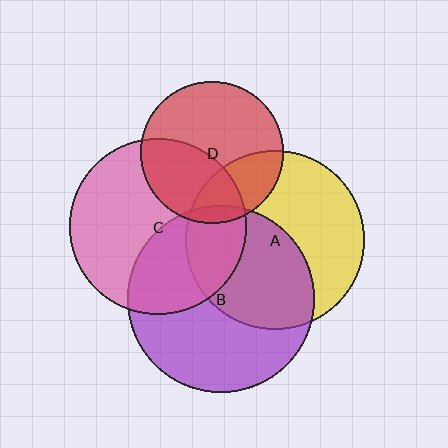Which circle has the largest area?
Circle B (purple).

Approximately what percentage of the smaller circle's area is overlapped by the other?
Approximately 50%.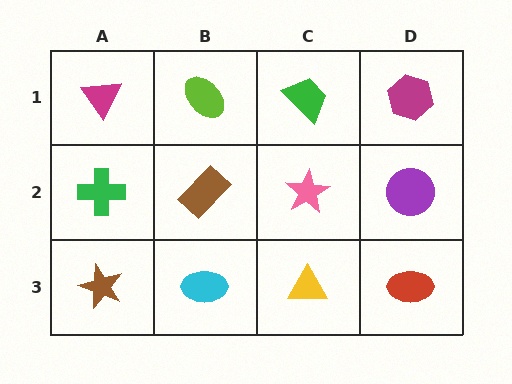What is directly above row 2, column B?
A lime ellipse.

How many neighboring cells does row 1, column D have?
2.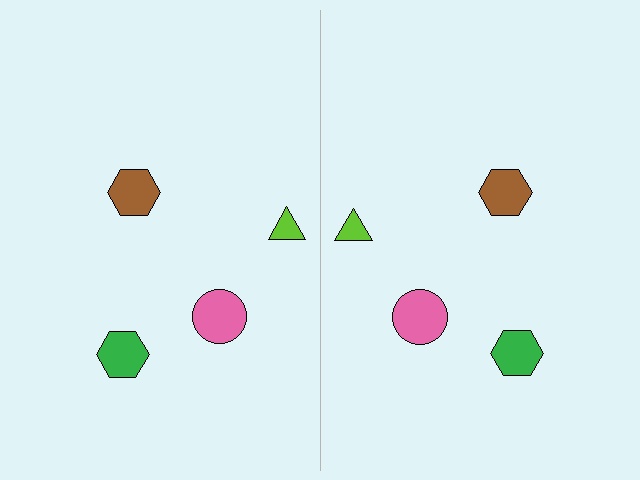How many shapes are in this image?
There are 8 shapes in this image.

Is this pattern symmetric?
Yes, this pattern has bilateral (reflection) symmetry.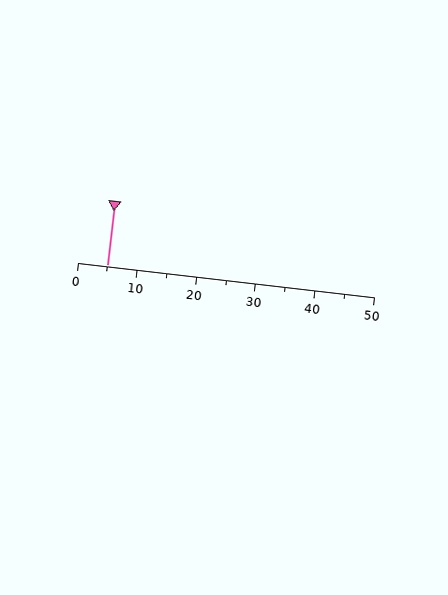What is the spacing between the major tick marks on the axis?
The major ticks are spaced 10 apart.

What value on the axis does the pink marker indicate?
The marker indicates approximately 5.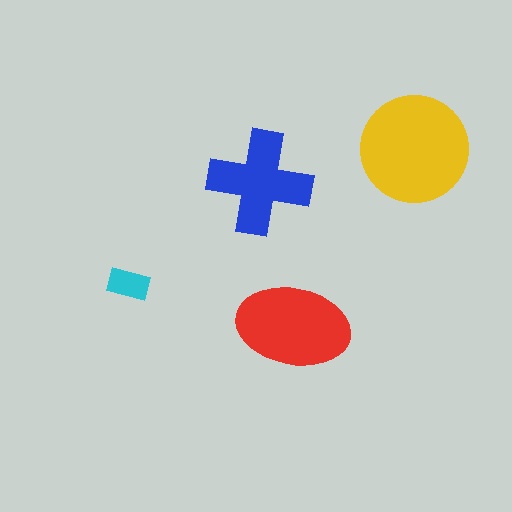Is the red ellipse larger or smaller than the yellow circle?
Smaller.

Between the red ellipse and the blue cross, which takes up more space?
The red ellipse.